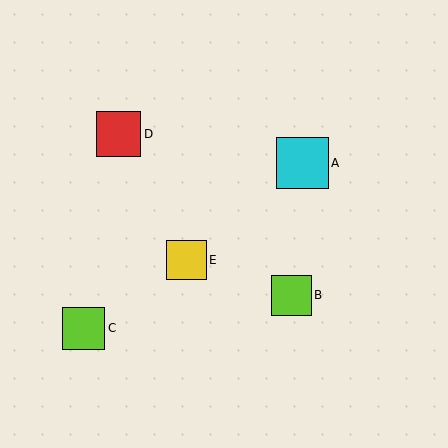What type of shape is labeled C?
Shape C is a lime square.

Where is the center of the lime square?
The center of the lime square is at (83, 328).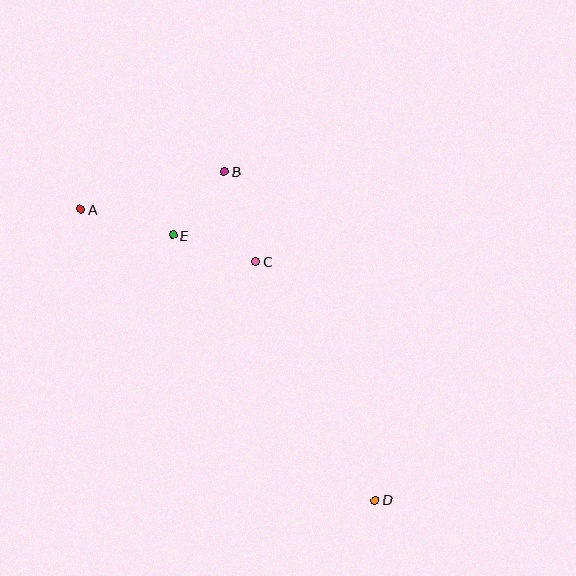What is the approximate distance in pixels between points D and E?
The distance between D and E is approximately 333 pixels.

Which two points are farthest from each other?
Points A and D are farthest from each other.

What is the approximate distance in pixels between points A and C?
The distance between A and C is approximately 182 pixels.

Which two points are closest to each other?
Points B and E are closest to each other.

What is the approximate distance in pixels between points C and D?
The distance between C and D is approximately 267 pixels.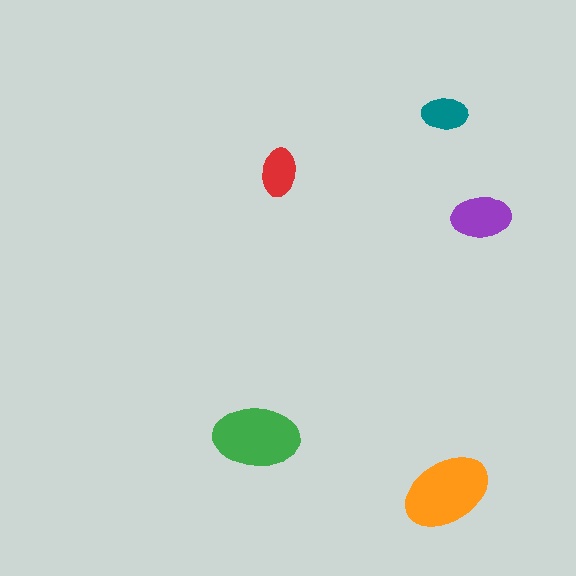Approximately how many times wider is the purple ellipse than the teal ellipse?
About 1.5 times wider.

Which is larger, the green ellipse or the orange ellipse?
The orange one.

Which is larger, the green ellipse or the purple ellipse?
The green one.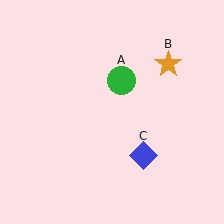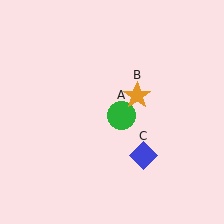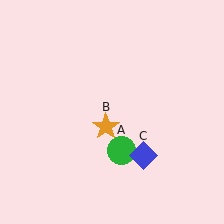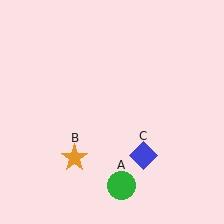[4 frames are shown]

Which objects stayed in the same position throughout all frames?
Blue diamond (object C) remained stationary.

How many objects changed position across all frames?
2 objects changed position: green circle (object A), orange star (object B).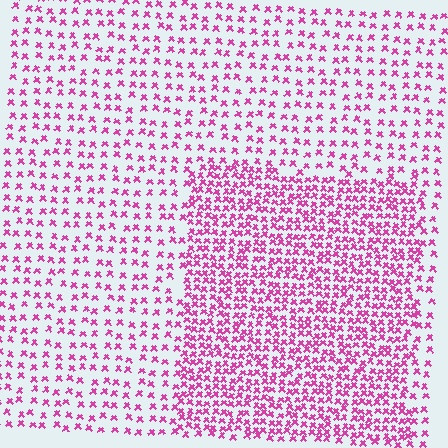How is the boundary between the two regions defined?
The boundary is defined by a change in element density (approximately 2.1x ratio). All elements are the same color, size, and shape.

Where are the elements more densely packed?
The elements are more densely packed inside the rectangle boundary.